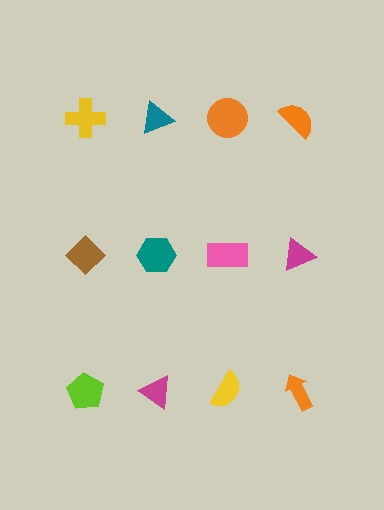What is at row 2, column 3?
A pink rectangle.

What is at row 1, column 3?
An orange circle.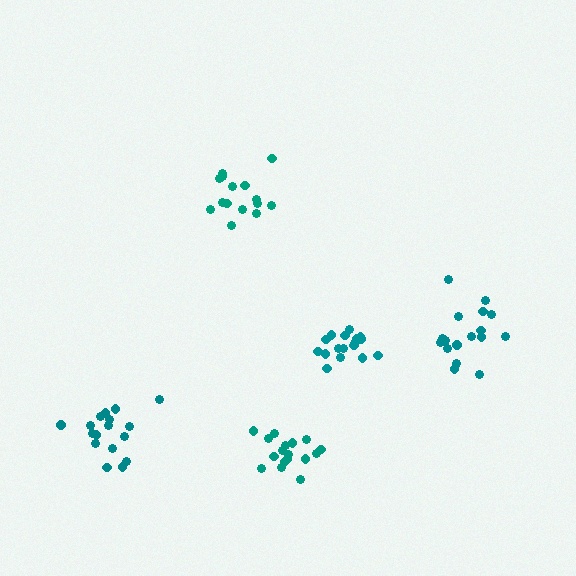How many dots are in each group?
Group 1: 15 dots, Group 2: 17 dots, Group 3: 17 dots, Group 4: 17 dots, Group 5: 17 dots (83 total).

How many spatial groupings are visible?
There are 5 spatial groupings.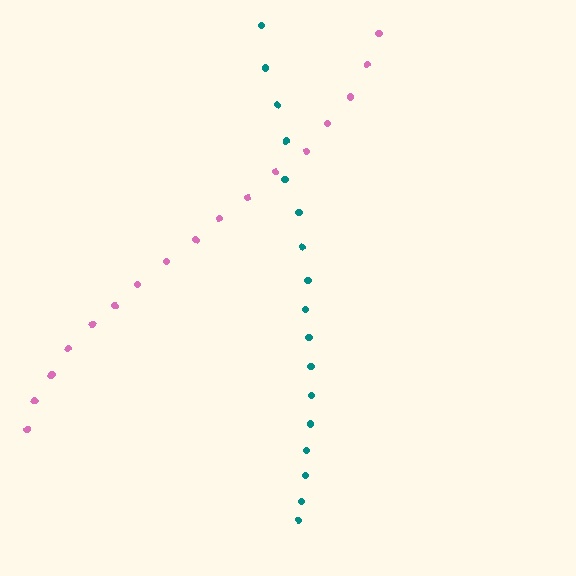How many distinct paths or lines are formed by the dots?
There are 2 distinct paths.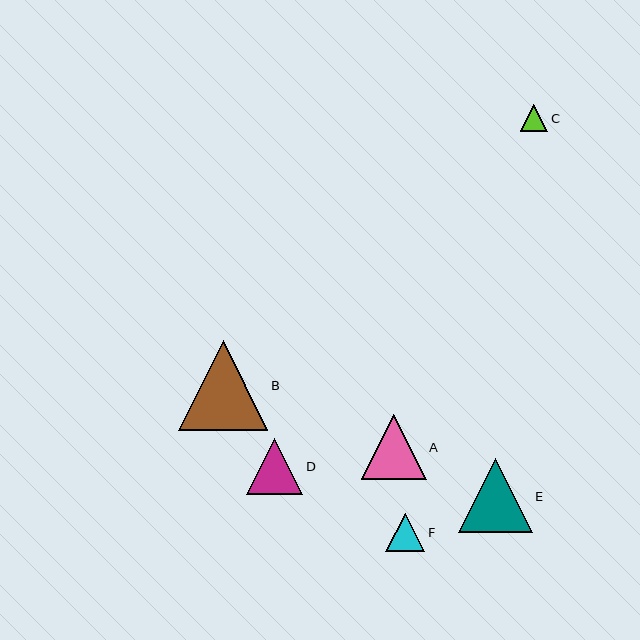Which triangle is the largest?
Triangle B is the largest with a size of approximately 89 pixels.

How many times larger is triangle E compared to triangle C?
Triangle E is approximately 2.7 times the size of triangle C.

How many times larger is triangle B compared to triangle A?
Triangle B is approximately 1.4 times the size of triangle A.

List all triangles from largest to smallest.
From largest to smallest: B, E, A, D, F, C.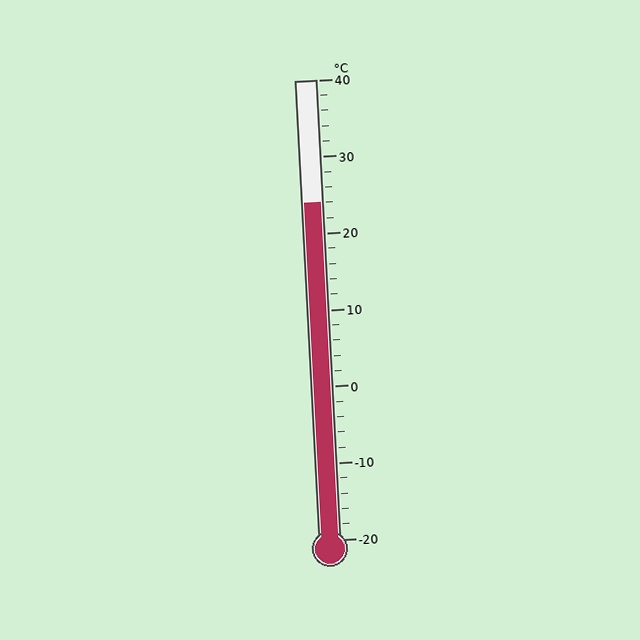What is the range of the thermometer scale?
The thermometer scale ranges from -20°C to 40°C.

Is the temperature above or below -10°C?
The temperature is above -10°C.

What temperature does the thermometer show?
The thermometer shows approximately 24°C.